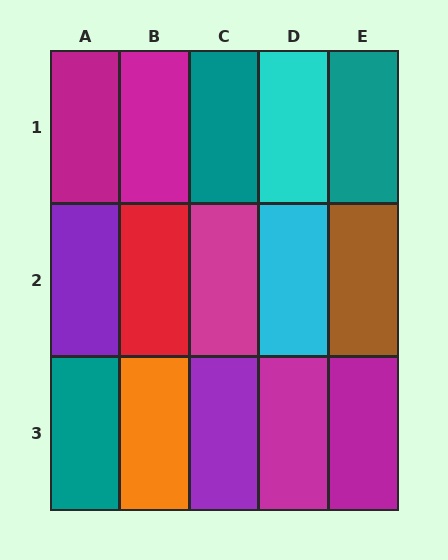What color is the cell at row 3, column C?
Purple.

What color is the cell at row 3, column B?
Orange.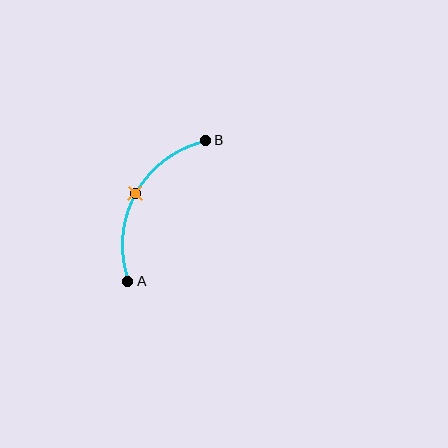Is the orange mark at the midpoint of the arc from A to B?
Yes. The orange mark lies on the arc at equal arc-length from both A and B — it is the arc midpoint.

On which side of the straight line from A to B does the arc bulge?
The arc bulges to the left of the straight line connecting A and B.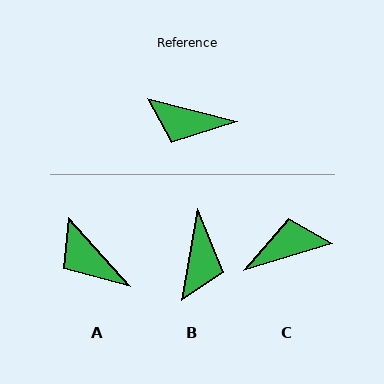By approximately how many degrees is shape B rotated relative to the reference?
Approximately 95 degrees counter-clockwise.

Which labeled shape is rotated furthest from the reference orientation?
C, about 149 degrees away.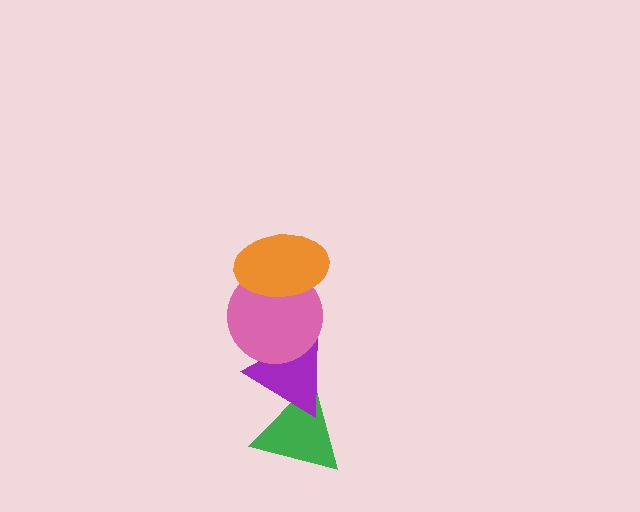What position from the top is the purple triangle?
The purple triangle is 3rd from the top.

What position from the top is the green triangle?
The green triangle is 4th from the top.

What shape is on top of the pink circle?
The orange ellipse is on top of the pink circle.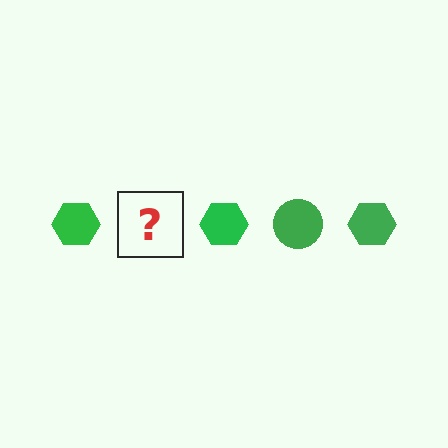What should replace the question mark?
The question mark should be replaced with a green circle.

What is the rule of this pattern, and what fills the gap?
The rule is that the pattern cycles through hexagon, circle shapes in green. The gap should be filled with a green circle.